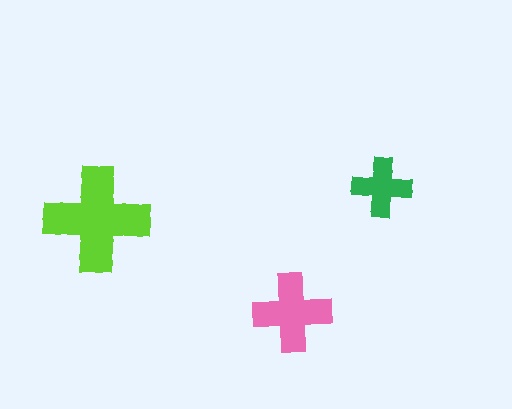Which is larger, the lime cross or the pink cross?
The lime one.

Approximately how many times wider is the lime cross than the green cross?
About 2 times wider.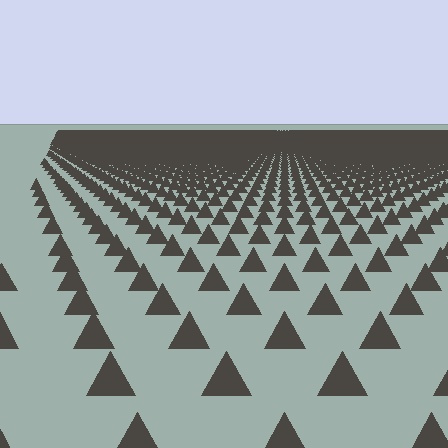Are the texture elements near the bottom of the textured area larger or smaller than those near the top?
Larger. Near the bottom, elements are closer to the viewer and appear at a bigger on-screen size.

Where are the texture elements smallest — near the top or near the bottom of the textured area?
Near the top.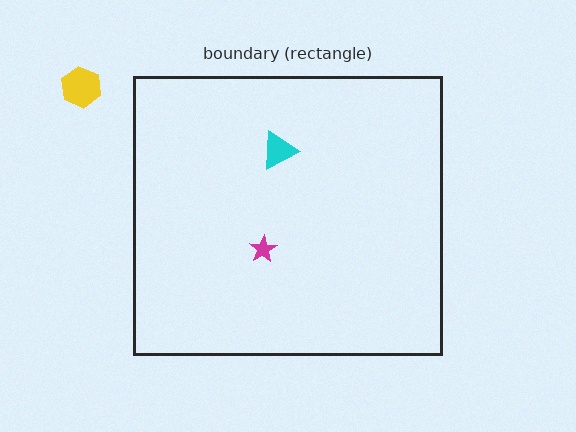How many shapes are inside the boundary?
2 inside, 1 outside.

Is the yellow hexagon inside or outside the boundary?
Outside.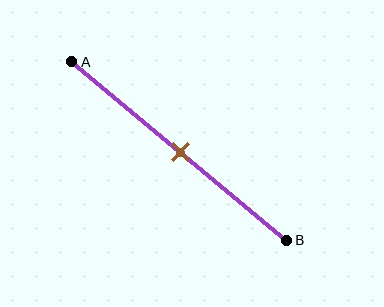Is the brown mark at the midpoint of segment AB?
Yes, the mark is approximately at the midpoint.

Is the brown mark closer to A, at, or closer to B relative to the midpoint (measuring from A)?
The brown mark is approximately at the midpoint of segment AB.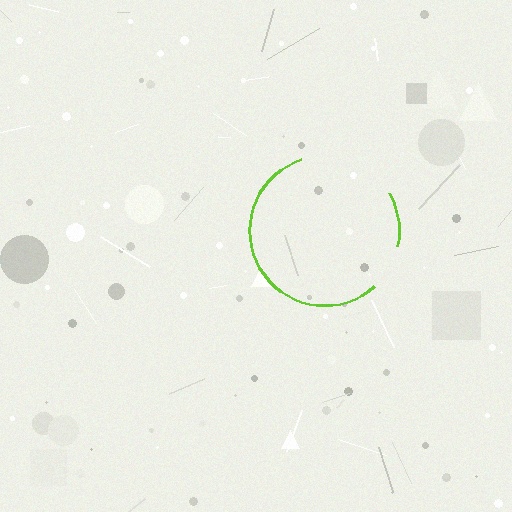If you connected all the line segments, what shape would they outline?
They would outline a circle.